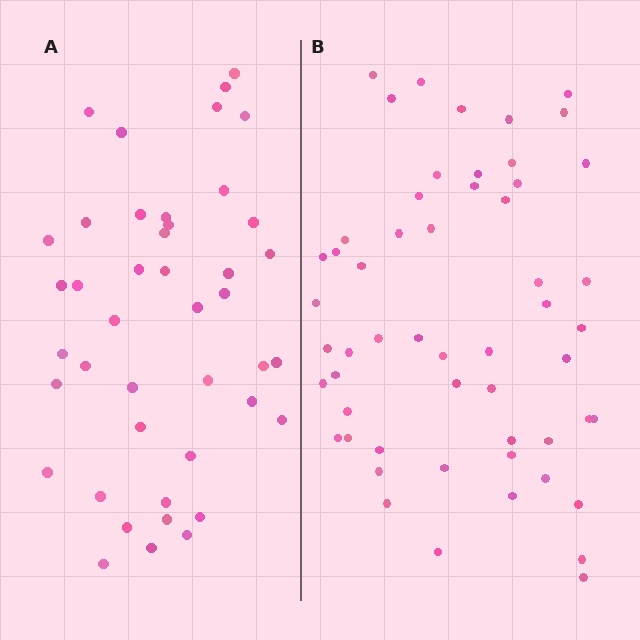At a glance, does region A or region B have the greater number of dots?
Region B (the right region) has more dots.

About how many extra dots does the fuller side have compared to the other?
Region B has roughly 12 or so more dots than region A.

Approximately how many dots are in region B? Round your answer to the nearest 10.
About 60 dots. (The exact count is 55, which rounds to 60.)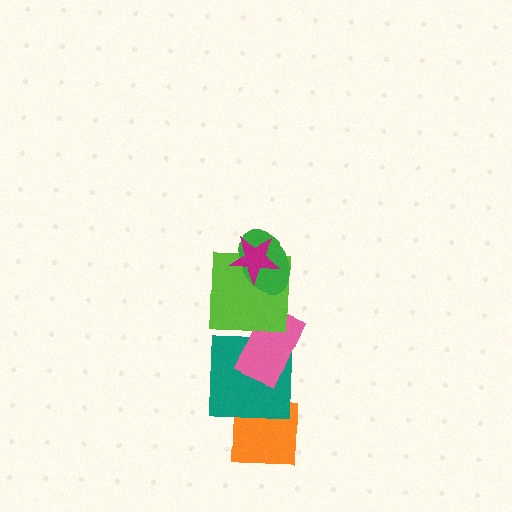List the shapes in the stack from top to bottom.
From top to bottom: the magenta star, the green ellipse, the lime square, the pink rectangle, the teal square, the orange square.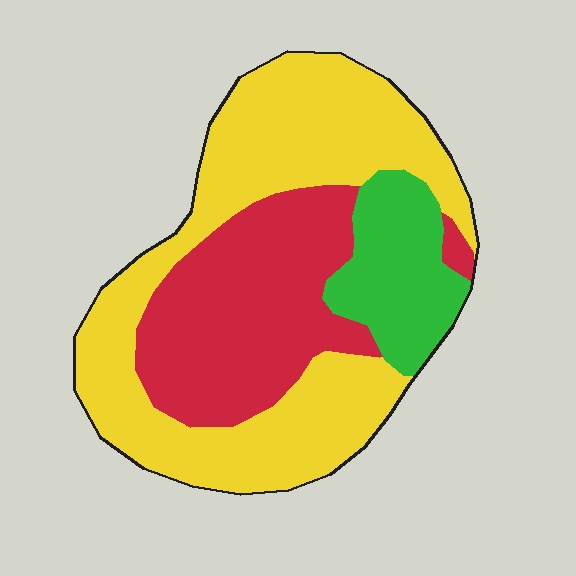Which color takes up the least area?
Green, at roughly 15%.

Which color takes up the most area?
Yellow, at roughly 55%.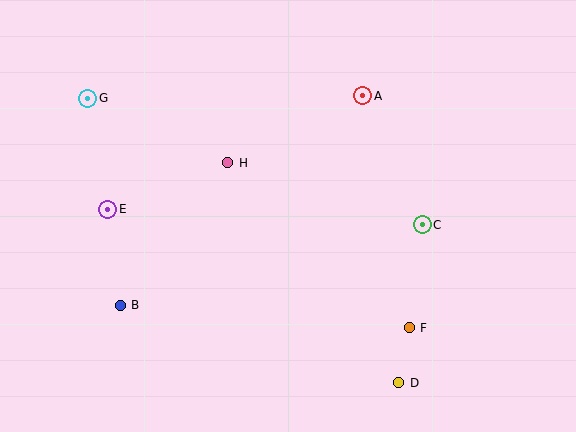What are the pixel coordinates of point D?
Point D is at (399, 383).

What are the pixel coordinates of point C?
Point C is at (422, 225).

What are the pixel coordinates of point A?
Point A is at (363, 96).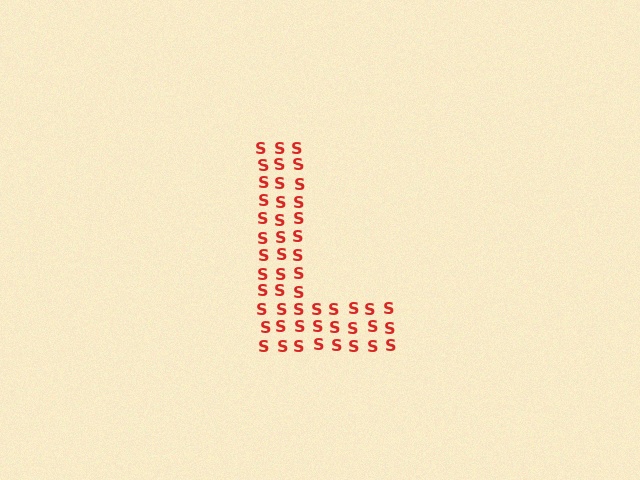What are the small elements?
The small elements are letter S's.